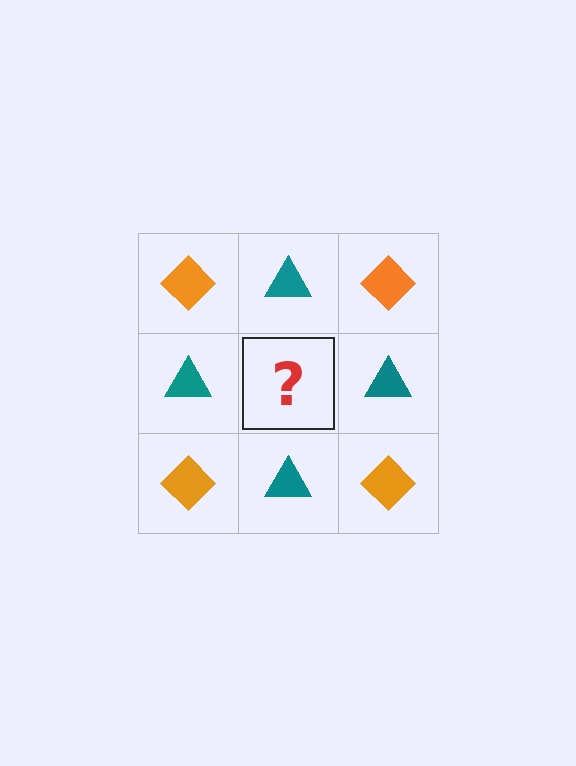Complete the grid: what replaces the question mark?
The question mark should be replaced with an orange diamond.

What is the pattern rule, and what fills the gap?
The rule is that it alternates orange diamond and teal triangle in a checkerboard pattern. The gap should be filled with an orange diamond.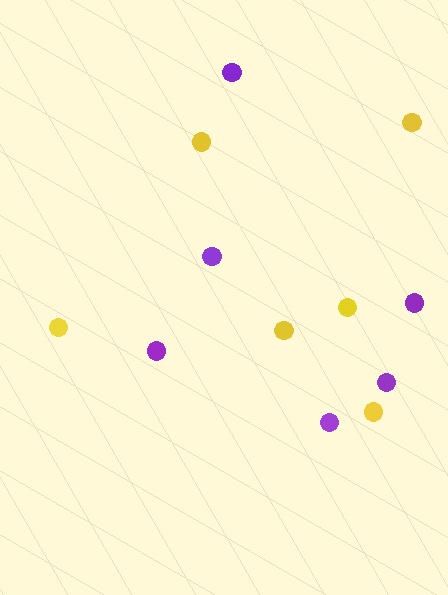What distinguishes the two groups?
There are 2 groups: one group of purple circles (6) and one group of yellow circles (6).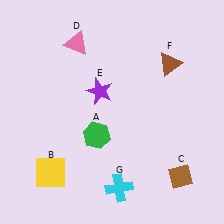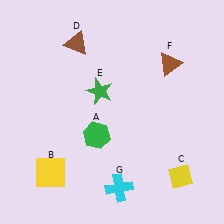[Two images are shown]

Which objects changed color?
C changed from brown to yellow. D changed from pink to brown. E changed from purple to green.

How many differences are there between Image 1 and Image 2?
There are 3 differences between the two images.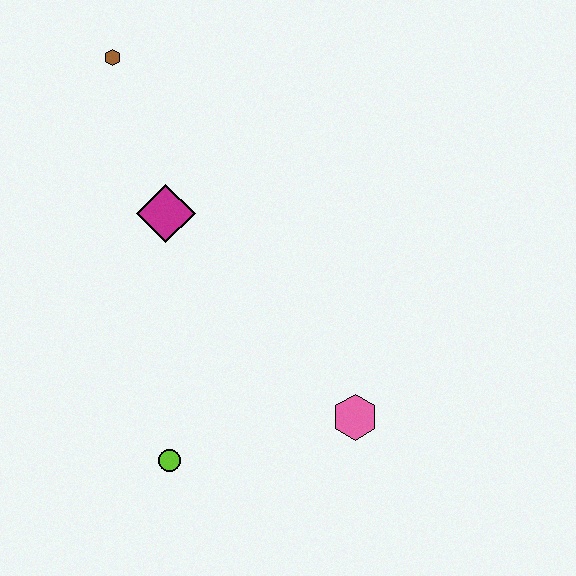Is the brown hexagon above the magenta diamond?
Yes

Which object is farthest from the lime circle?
The brown hexagon is farthest from the lime circle.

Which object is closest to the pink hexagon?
The lime circle is closest to the pink hexagon.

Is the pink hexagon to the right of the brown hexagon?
Yes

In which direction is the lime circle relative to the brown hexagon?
The lime circle is below the brown hexagon.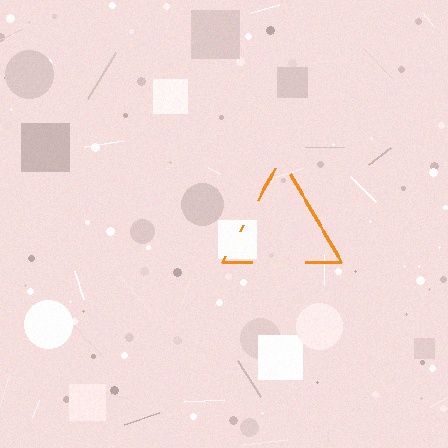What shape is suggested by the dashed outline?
The dashed outline suggests a triangle.